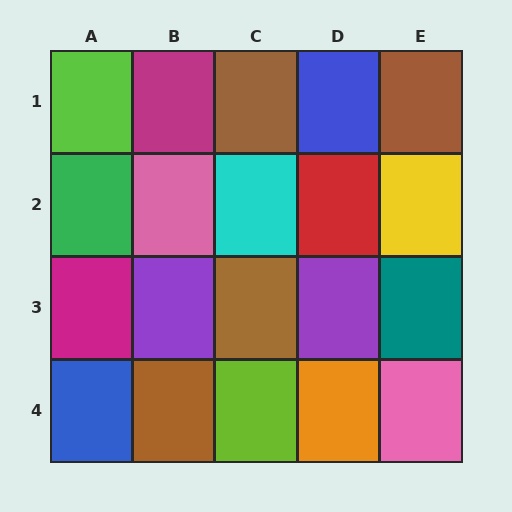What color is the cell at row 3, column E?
Teal.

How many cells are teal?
1 cell is teal.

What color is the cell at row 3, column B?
Purple.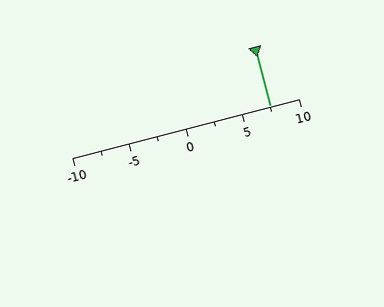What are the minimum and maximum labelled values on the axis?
The axis runs from -10 to 10.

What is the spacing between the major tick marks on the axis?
The major ticks are spaced 5 apart.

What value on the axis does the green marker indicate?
The marker indicates approximately 7.5.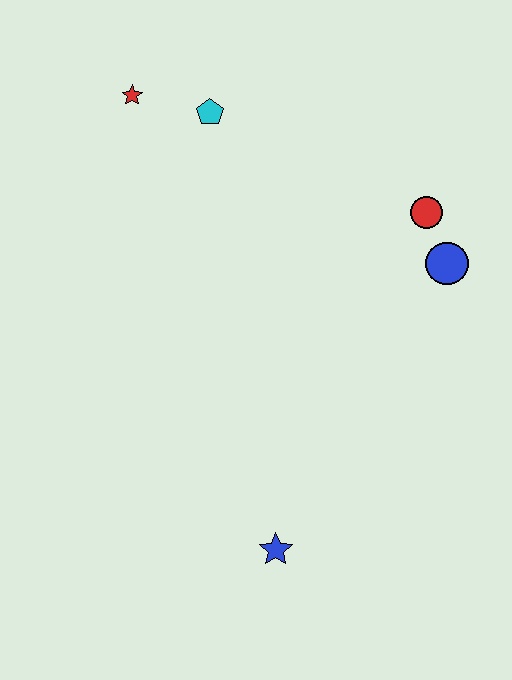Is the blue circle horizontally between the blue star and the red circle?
No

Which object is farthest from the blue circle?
The red star is farthest from the blue circle.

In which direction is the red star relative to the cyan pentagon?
The red star is to the left of the cyan pentagon.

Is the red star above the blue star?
Yes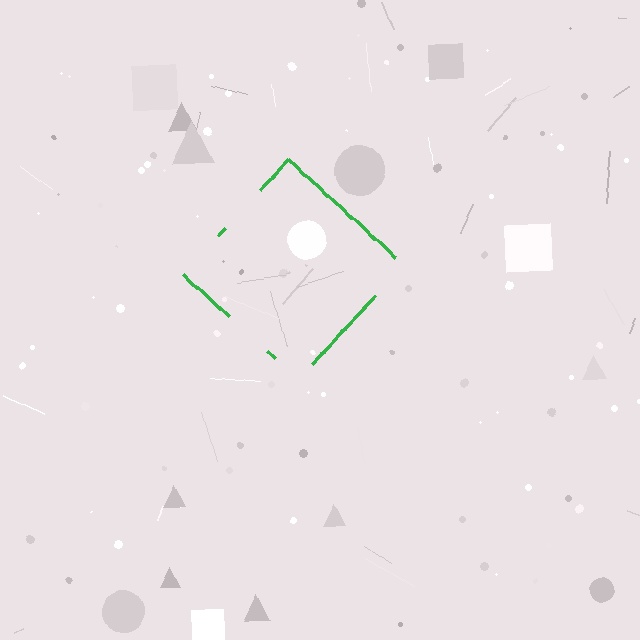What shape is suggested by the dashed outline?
The dashed outline suggests a diamond.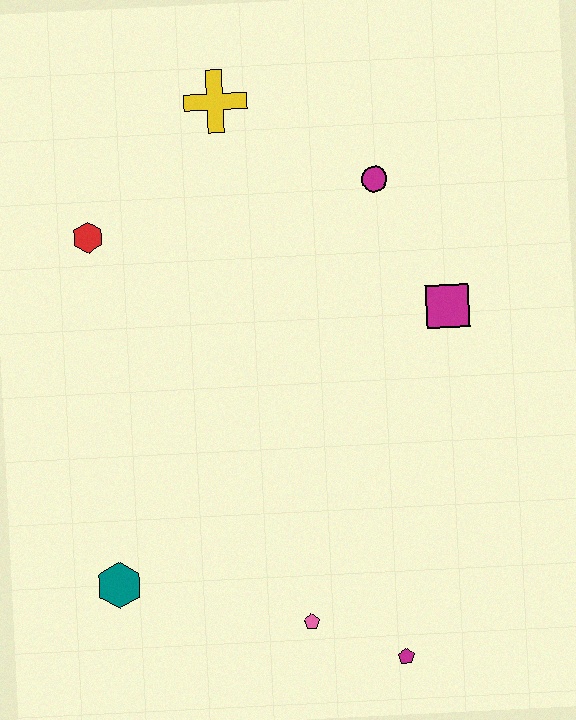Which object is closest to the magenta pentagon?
The pink pentagon is closest to the magenta pentagon.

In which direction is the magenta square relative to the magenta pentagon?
The magenta square is above the magenta pentagon.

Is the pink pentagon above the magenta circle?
No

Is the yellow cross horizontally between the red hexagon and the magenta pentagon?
Yes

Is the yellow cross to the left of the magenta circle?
Yes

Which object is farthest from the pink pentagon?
The yellow cross is farthest from the pink pentagon.